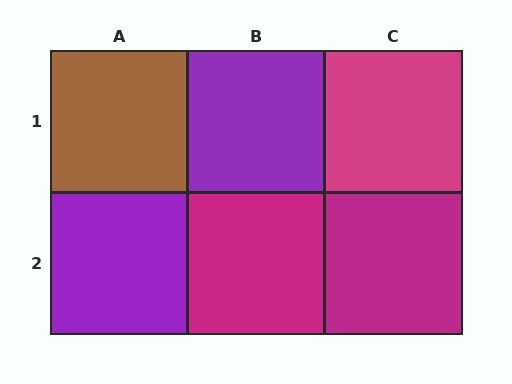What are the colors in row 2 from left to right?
Purple, magenta, magenta.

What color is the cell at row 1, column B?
Purple.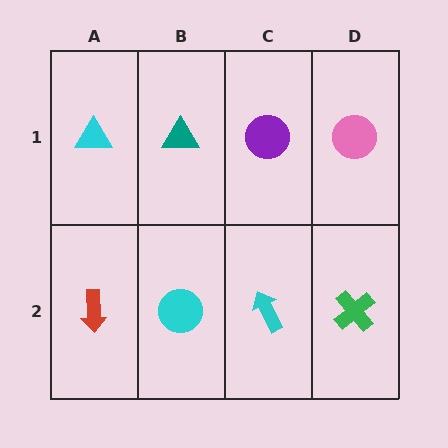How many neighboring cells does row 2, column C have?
3.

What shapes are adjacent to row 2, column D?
A pink circle (row 1, column D), a cyan arrow (row 2, column C).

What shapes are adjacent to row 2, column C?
A purple circle (row 1, column C), a cyan circle (row 2, column B), a green cross (row 2, column D).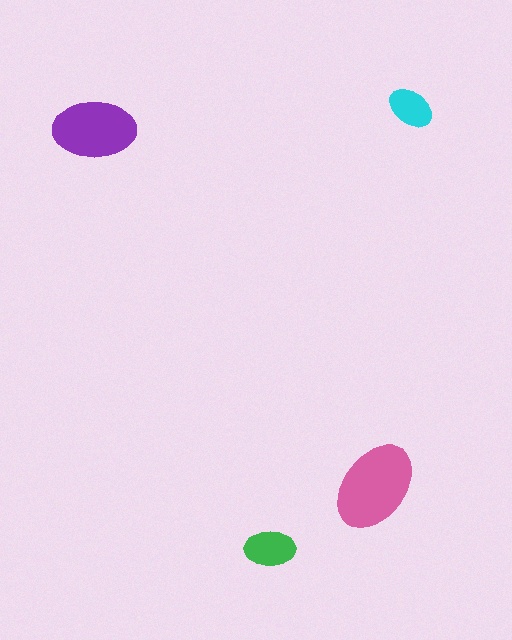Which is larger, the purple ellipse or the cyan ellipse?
The purple one.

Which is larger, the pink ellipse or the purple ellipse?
The pink one.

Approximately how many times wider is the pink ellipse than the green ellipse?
About 2 times wider.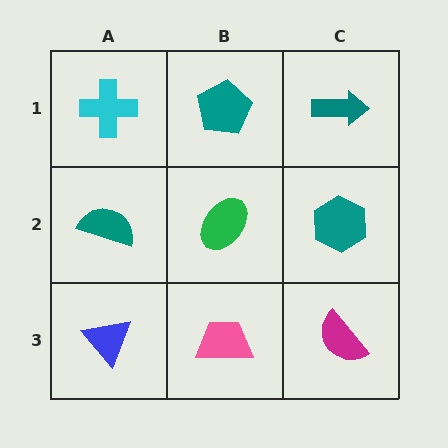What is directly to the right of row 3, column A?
A pink trapezoid.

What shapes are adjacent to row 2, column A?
A cyan cross (row 1, column A), a blue triangle (row 3, column A), a green ellipse (row 2, column B).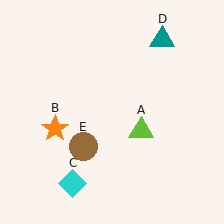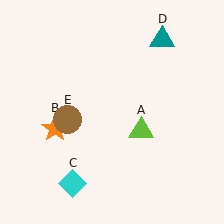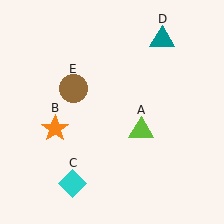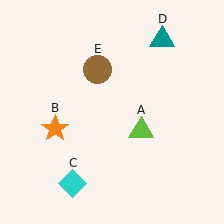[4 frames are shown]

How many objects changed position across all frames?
1 object changed position: brown circle (object E).